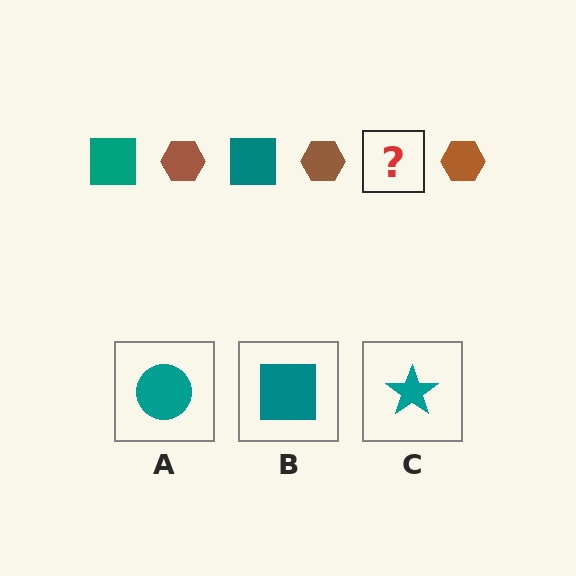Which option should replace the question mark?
Option B.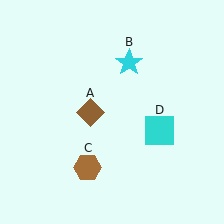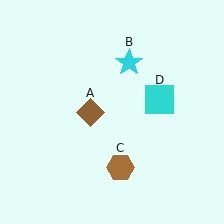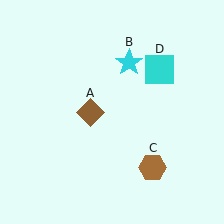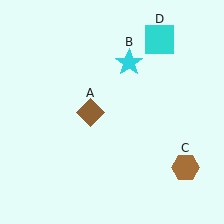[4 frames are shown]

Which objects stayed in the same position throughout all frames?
Brown diamond (object A) and cyan star (object B) remained stationary.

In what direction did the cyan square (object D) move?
The cyan square (object D) moved up.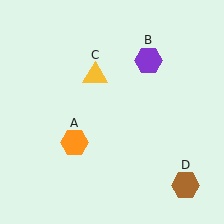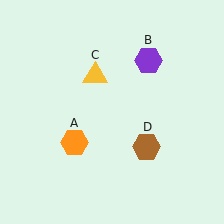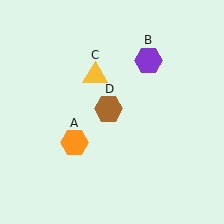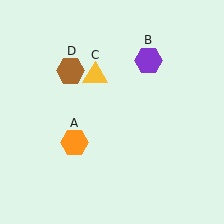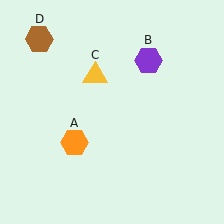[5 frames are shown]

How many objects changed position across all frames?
1 object changed position: brown hexagon (object D).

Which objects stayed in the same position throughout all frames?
Orange hexagon (object A) and purple hexagon (object B) and yellow triangle (object C) remained stationary.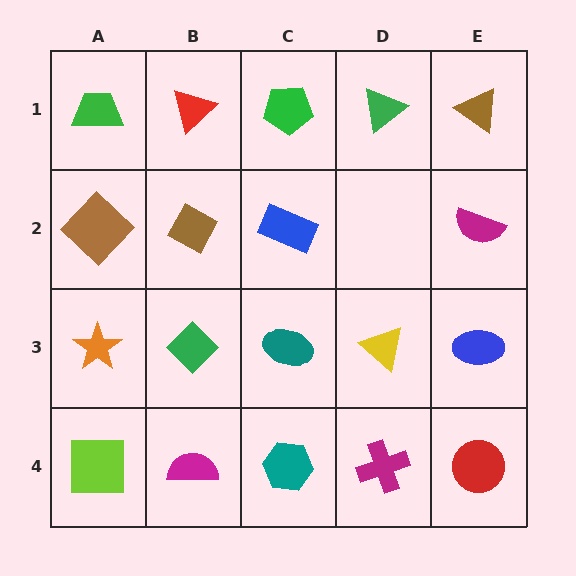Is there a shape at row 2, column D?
No, that cell is empty.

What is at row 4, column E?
A red circle.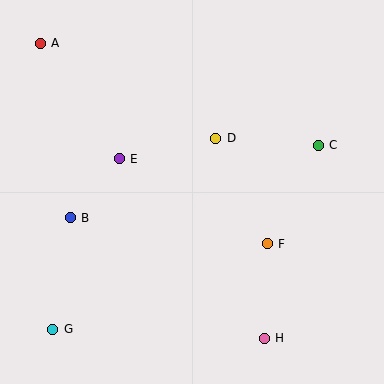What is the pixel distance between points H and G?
The distance between H and G is 212 pixels.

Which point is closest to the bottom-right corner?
Point H is closest to the bottom-right corner.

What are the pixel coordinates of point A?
Point A is at (40, 43).